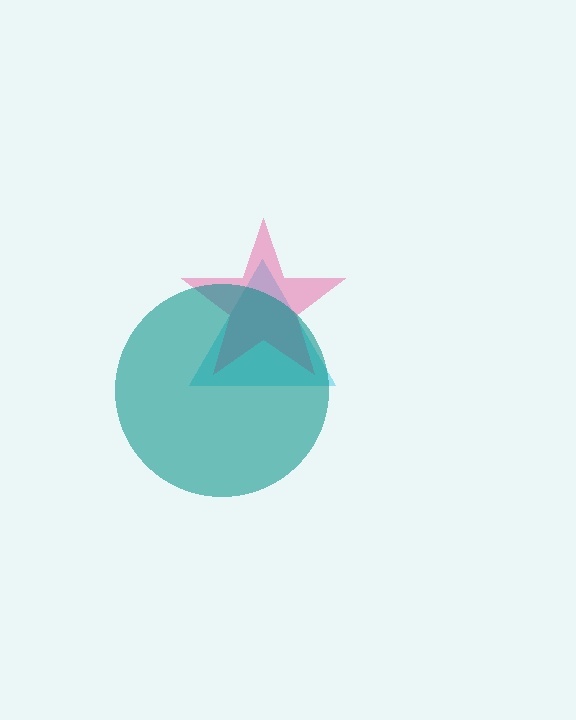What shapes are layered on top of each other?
The layered shapes are: a cyan triangle, a pink star, a teal circle.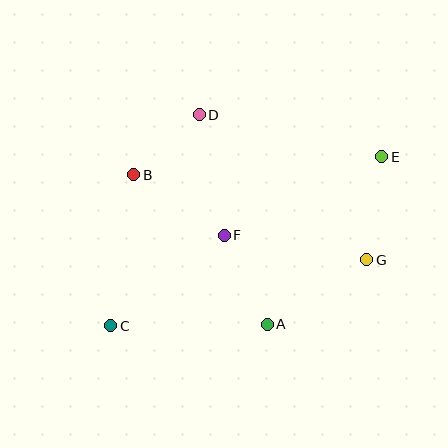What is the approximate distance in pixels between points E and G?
The distance between E and G is approximately 104 pixels.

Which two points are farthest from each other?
Points C and E are farthest from each other.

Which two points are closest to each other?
Points B and D are closest to each other.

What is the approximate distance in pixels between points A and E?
The distance between A and E is approximately 203 pixels.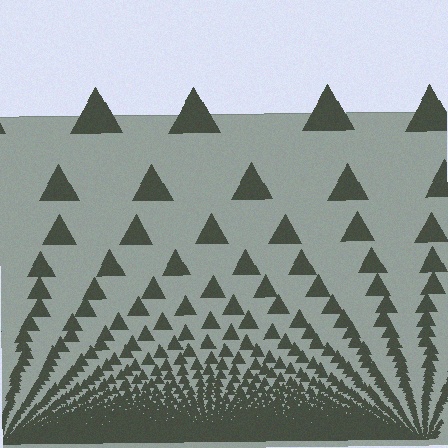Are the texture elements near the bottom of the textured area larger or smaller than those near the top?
Smaller. The gradient is inverted — elements near the bottom are smaller and denser.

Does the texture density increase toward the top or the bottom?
Density increases toward the bottom.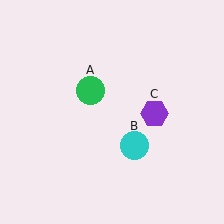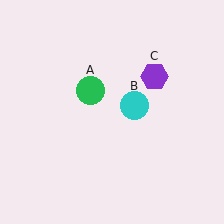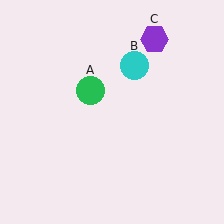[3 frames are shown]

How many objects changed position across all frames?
2 objects changed position: cyan circle (object B), purple hexagon (object C).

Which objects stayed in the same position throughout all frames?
Green circle (object A) remained stationary.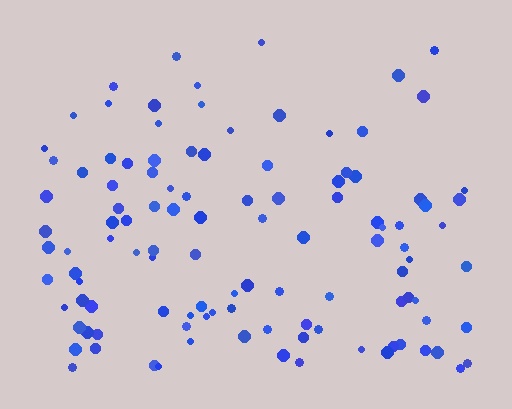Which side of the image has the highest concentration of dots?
The bottom.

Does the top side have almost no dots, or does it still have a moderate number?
Still a moderate number, just noticeably fewer than the bottom.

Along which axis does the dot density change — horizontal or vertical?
Vertical.